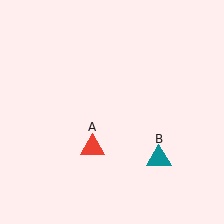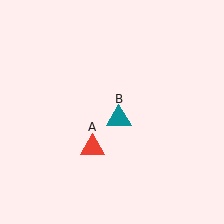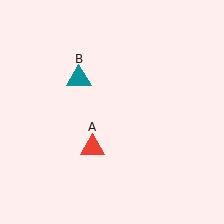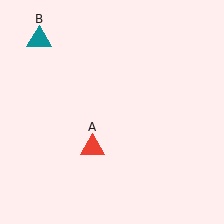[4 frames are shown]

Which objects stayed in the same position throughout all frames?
Red triangle (object A) remained stationary.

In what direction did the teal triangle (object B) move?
The teal triangle (object B) moved up and to the left.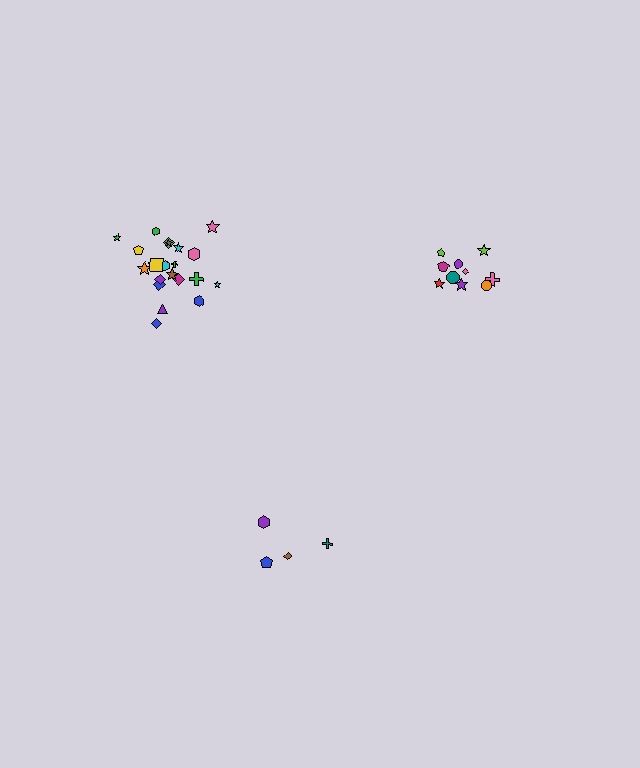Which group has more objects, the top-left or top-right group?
The top-left group.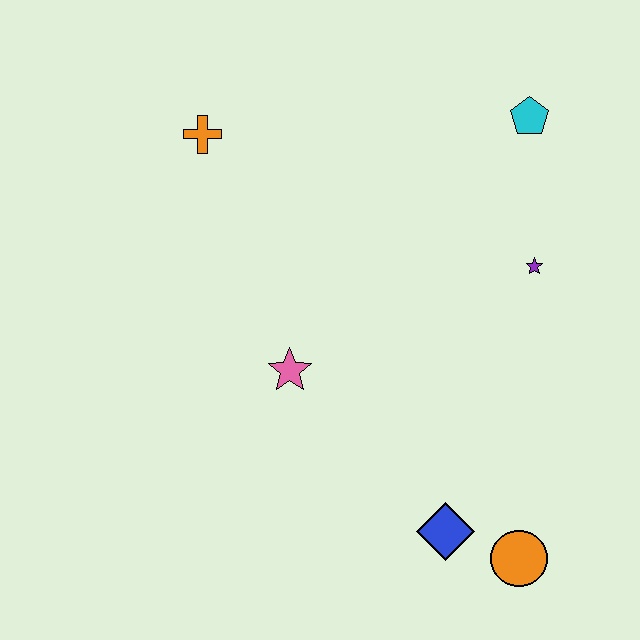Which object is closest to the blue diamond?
The orange circle is closest to the blue diamond.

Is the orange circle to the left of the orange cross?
No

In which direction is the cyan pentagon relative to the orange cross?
The cyan pentagon is to the right of the orange cross.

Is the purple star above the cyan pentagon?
No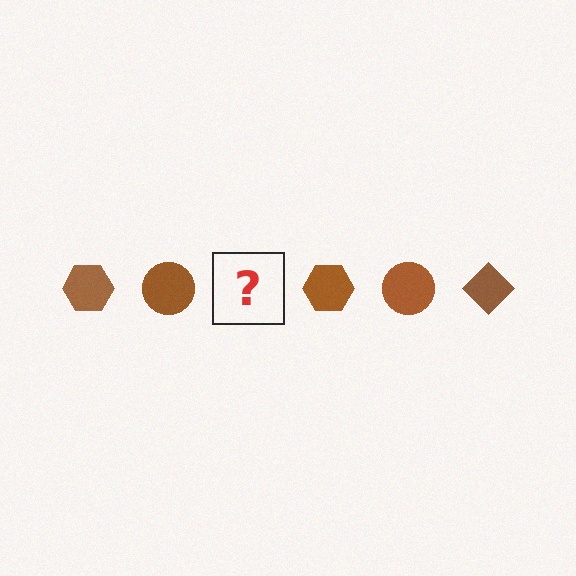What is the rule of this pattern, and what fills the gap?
The rule is that the pattern cycles through hexagon, circle, diamond shapes in brown. The gap should be filled with a brown diamond.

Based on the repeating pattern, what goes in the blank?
The blank should be a brown diamond.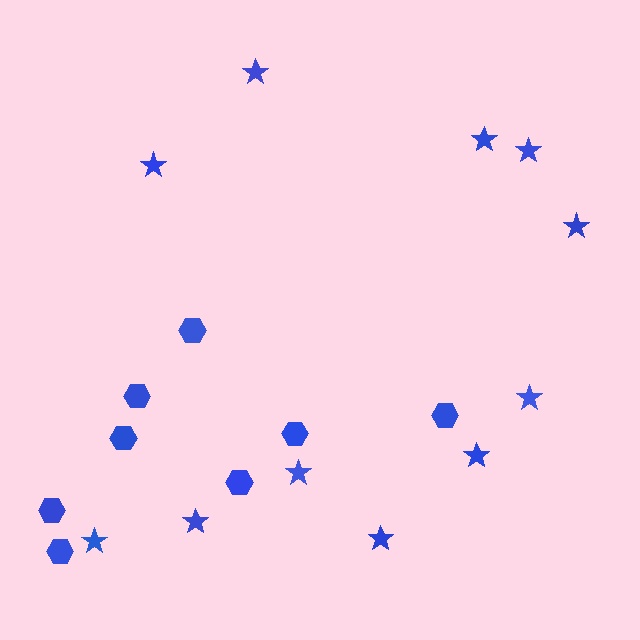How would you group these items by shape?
There are 2 groups: one group of hexagons (8) and one group of stars (11).